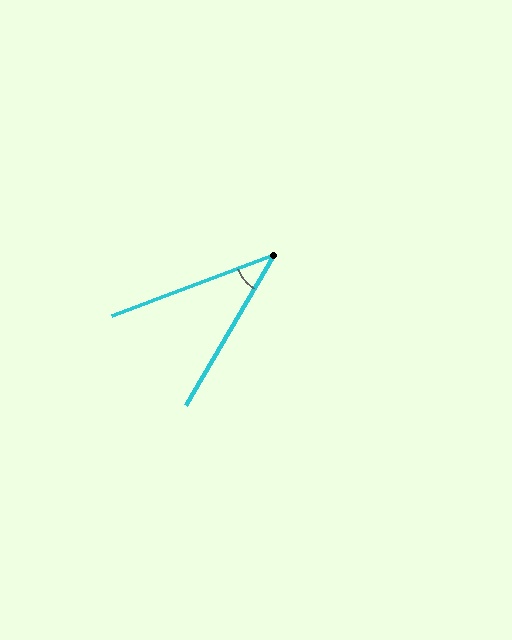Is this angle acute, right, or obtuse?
It is acute.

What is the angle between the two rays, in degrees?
Approximately 39 degrees.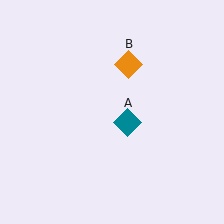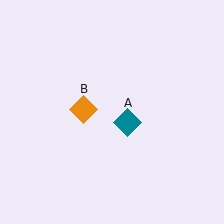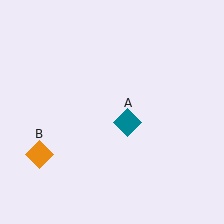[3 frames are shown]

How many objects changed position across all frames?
1 object changed position: orange diamond (object B).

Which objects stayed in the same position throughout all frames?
Teal diamond (object A) remained stationary.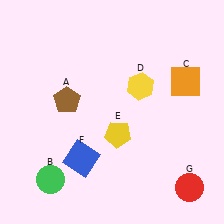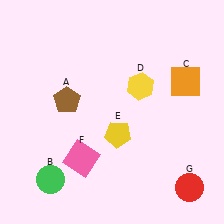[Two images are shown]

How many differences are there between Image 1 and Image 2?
There is 1 difference between the two images.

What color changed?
The square (F) changed from blue in Image 1 to pink in Image 2.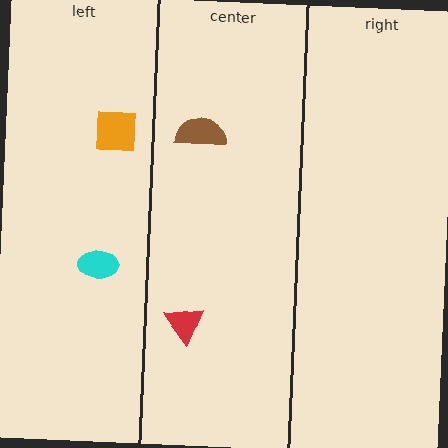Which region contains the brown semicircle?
The center region.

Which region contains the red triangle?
The center region.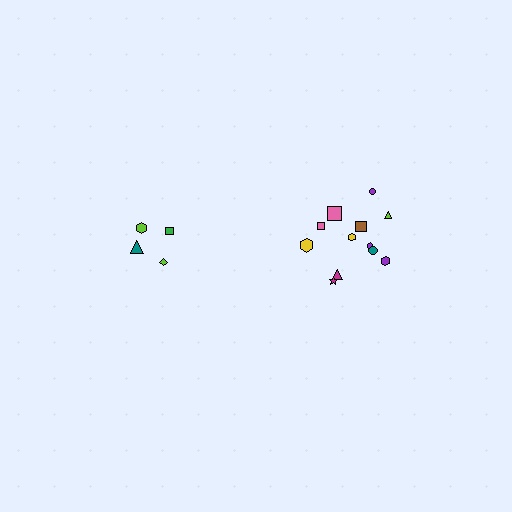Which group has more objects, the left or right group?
The right group.